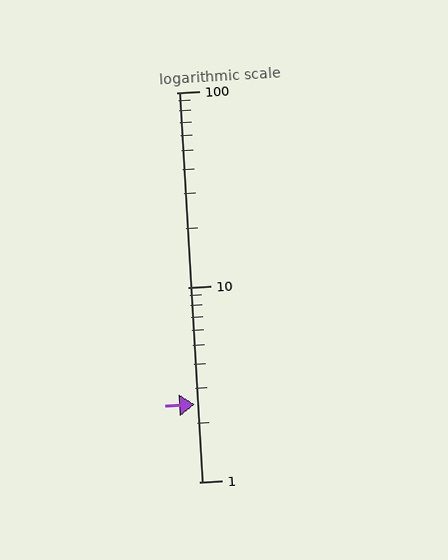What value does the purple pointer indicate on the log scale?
The pointer indicates approximately 2.5.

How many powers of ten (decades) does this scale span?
The scale spans 2 decades, from 1 to 100.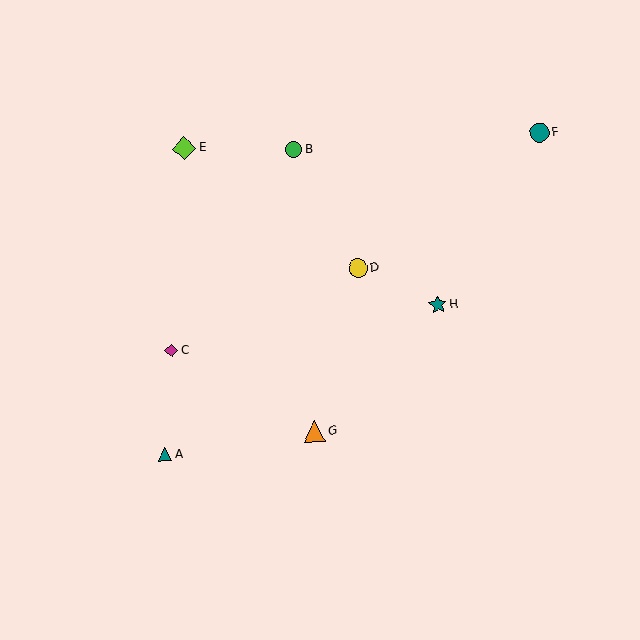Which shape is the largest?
The lime diamond (labeled E) is the largest.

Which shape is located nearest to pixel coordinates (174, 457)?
The teal triangle (labeled A) at (165, 454) is nearest to that location.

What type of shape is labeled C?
Shape C is a magenta diamond.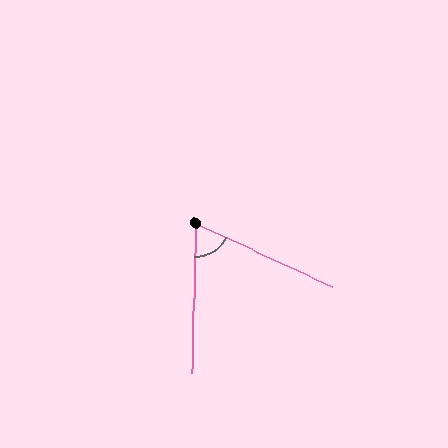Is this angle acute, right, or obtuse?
It is acute.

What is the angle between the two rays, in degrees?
Approximately 67 degrees.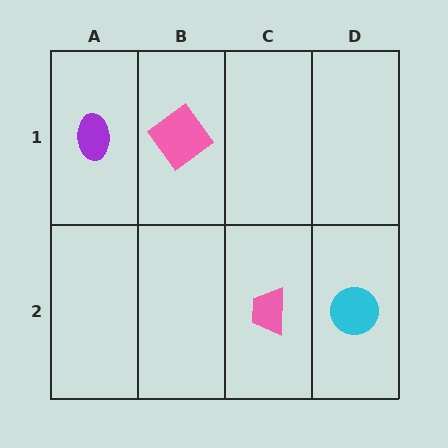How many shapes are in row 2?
2 shapes.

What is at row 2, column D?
A cyan circle.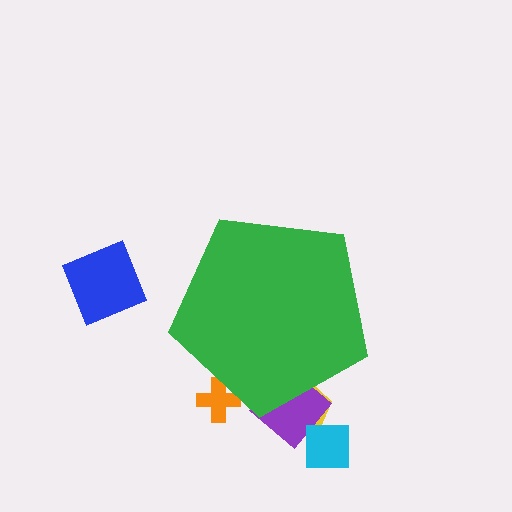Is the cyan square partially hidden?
No, the cyan square is fully visible.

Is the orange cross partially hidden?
Yes, the orange cross is partially hidden behind the green pentagon.